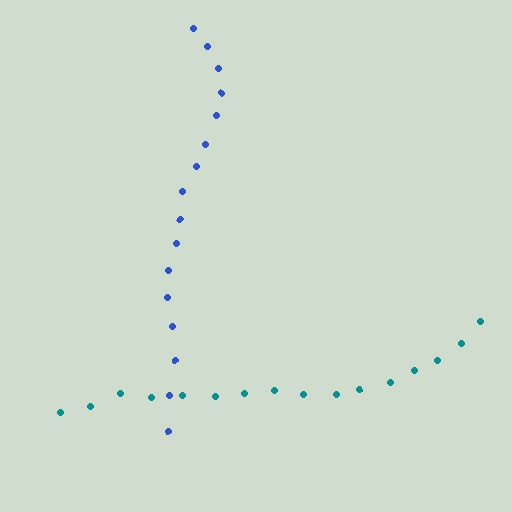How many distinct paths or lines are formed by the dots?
There are 2 distinct paths.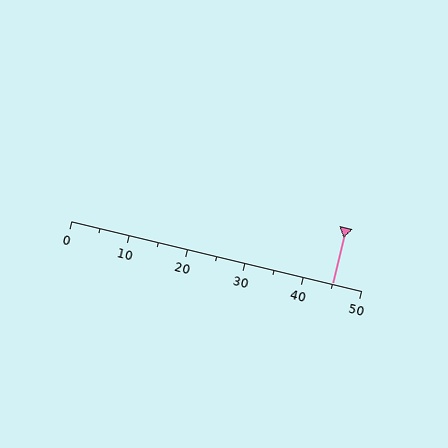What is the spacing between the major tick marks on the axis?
The major ticks are spaced 10 apart.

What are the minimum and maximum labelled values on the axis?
The axis runs from 0 to 50.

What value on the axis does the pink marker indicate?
The marker indicates approximately 45.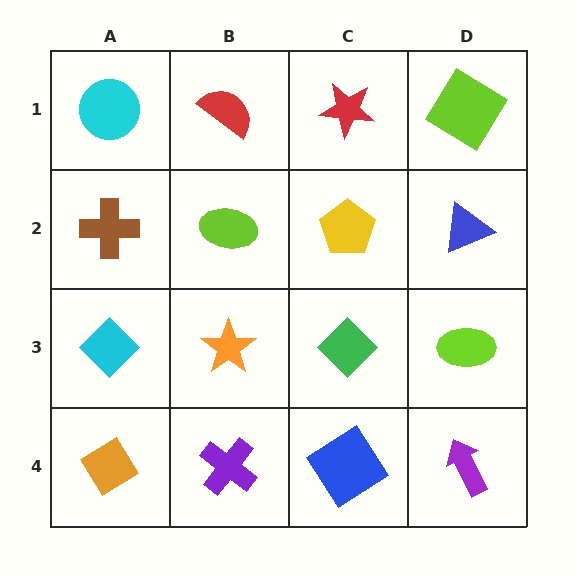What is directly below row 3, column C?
A blue diamond.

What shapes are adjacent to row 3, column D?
A blue triangle (row 2, column D), a purple arrow (row 4, column D), a green diamond (row 3, column C).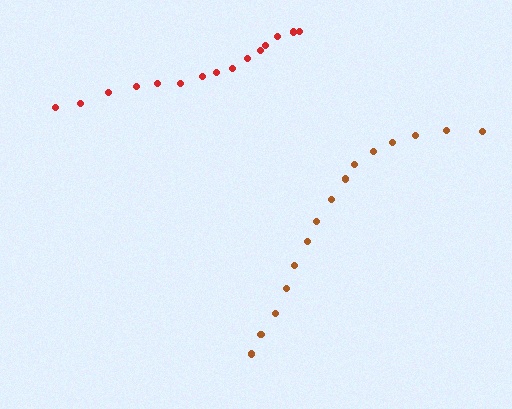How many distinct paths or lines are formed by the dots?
There are 2 distinct paths.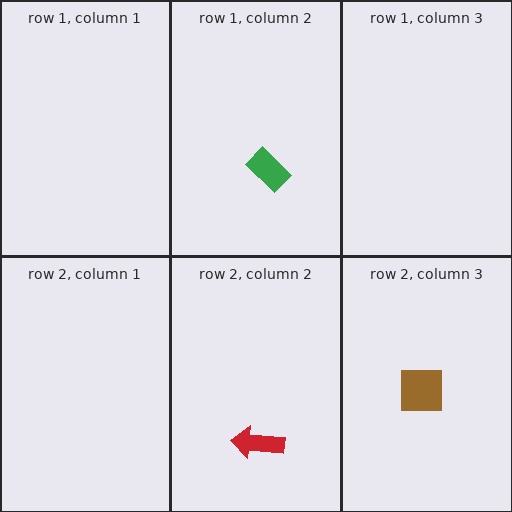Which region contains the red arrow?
The row 2, column 2 region.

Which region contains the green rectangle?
The row 1, column 2 region.